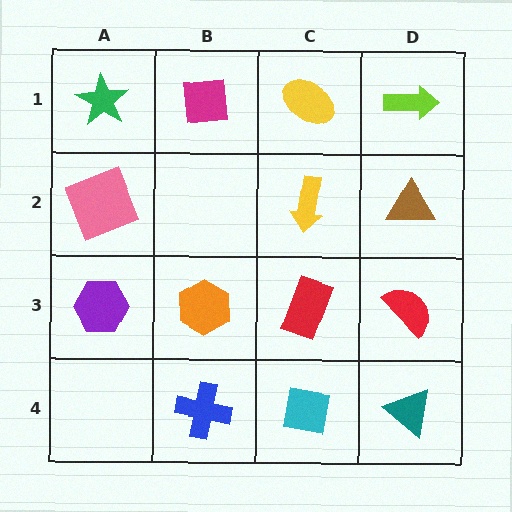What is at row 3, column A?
A purple hexagon.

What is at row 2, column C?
A yellow arrow.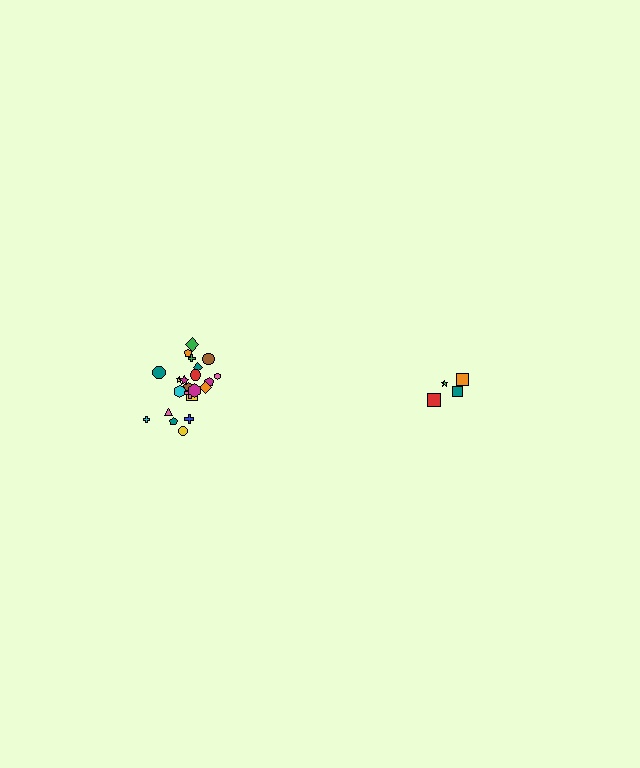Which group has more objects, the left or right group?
The left group.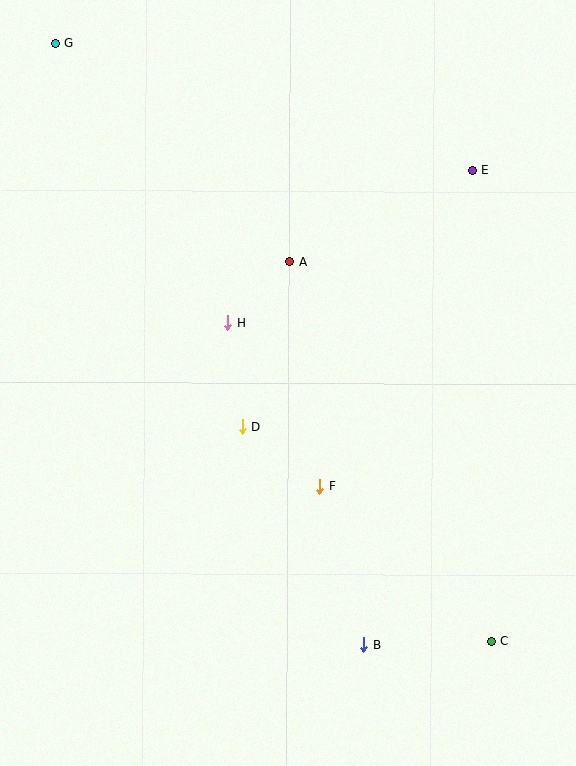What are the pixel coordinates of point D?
Point D is at (242, 426).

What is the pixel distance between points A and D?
The distance between A and D is 171 pixels.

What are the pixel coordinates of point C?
Point C is at (491, 641).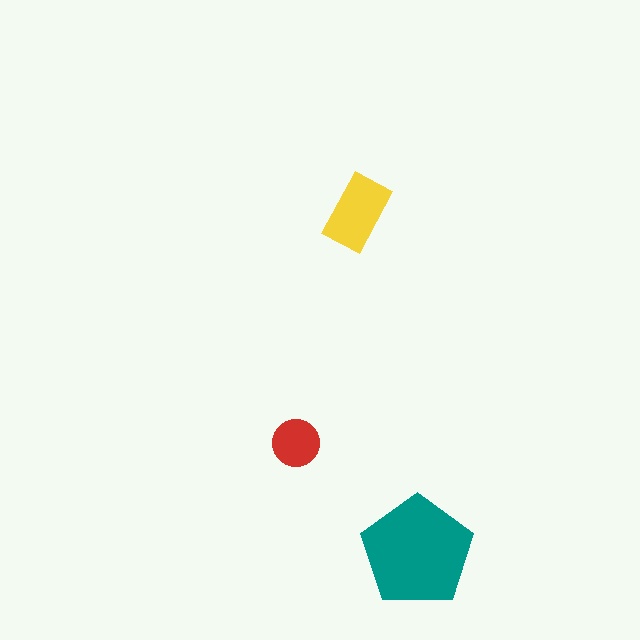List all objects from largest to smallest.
The teal pentagon, the yellow rectangle, the red circle.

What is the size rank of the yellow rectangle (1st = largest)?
2nd.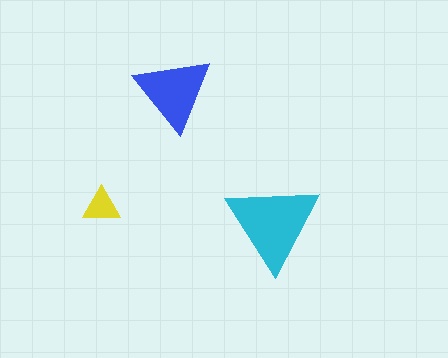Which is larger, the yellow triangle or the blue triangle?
The blue one.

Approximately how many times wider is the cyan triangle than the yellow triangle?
About 2.5 times wider.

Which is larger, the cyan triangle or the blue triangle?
The cyan one.